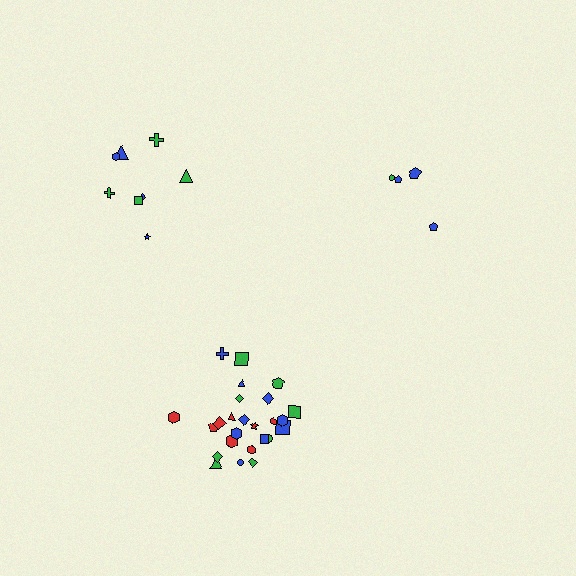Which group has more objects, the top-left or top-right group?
The top-left group.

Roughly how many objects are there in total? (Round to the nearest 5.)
Roughly 35 objects in total.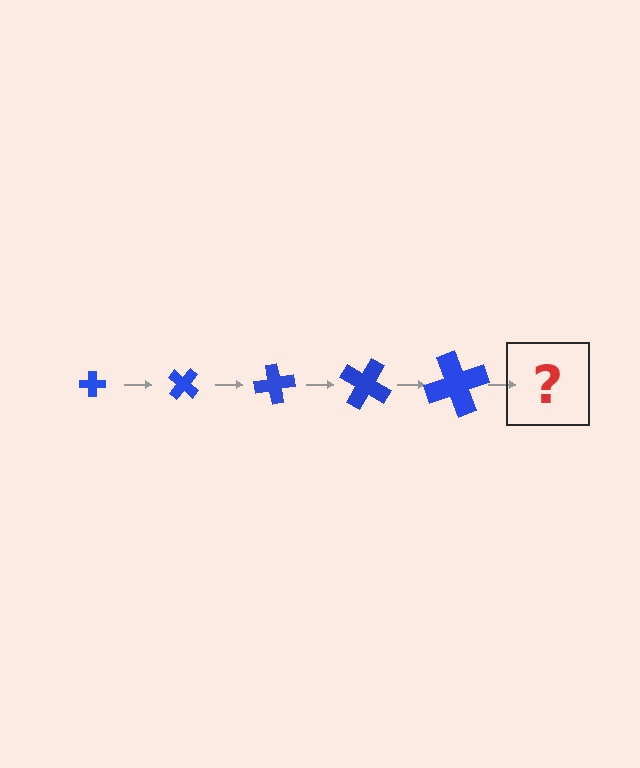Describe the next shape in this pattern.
It should be a cross, larger than the previous one and rotated 200 degrees from the start.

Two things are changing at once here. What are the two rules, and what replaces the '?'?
The two rules are that the cross grows larger each step and it rotates 40 degrees each step. The '?' should be a cross, larger than the previous one and rotated 200 degrees from the start.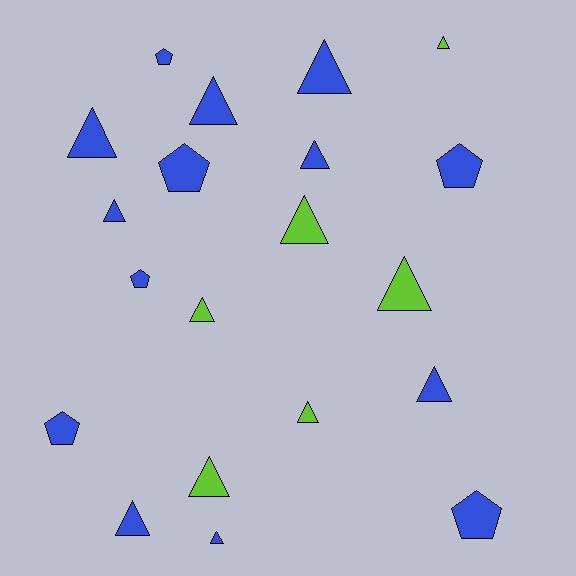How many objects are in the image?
There are 20 objects.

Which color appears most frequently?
Blue, with 14 objects.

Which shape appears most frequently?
Triangle, with 14 objects.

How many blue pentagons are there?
There are 6 blue pentagons.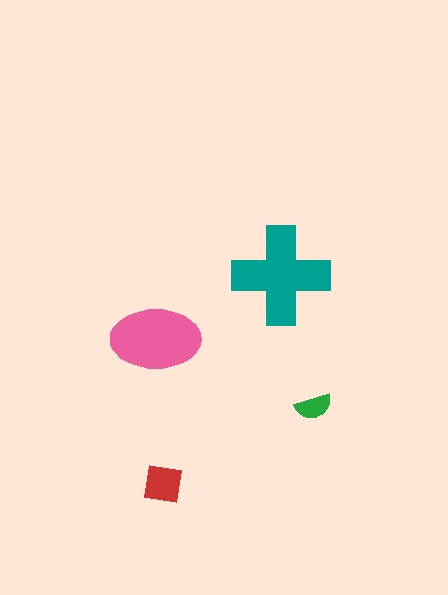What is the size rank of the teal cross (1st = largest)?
1st.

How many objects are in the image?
There are 4 objects in the image.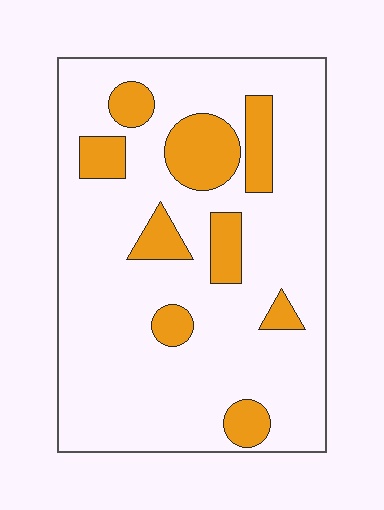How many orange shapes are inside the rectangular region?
9.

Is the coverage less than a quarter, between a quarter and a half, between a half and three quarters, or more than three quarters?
Less than a quarter.